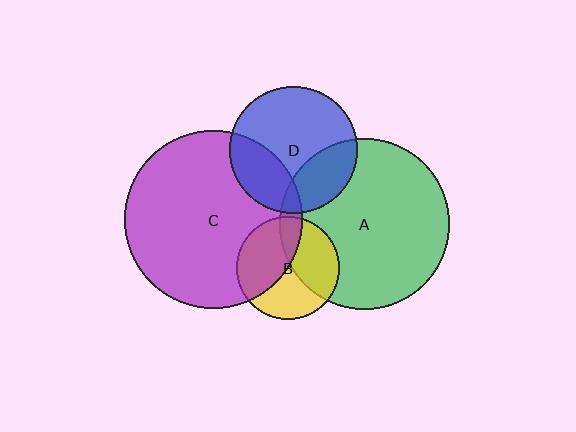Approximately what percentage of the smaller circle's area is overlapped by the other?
Approximately 25%.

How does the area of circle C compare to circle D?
Approximately 2.0 times.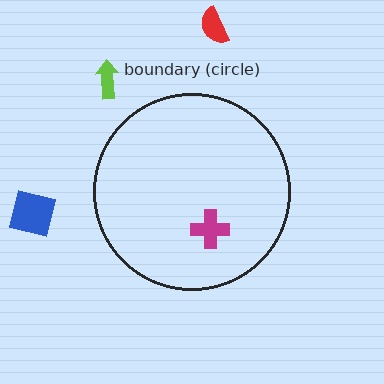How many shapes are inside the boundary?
1 inside, 3 outside.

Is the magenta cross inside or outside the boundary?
Inside.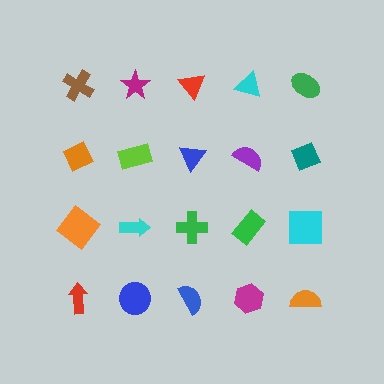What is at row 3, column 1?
An orange diamond.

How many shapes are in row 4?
5 shapes.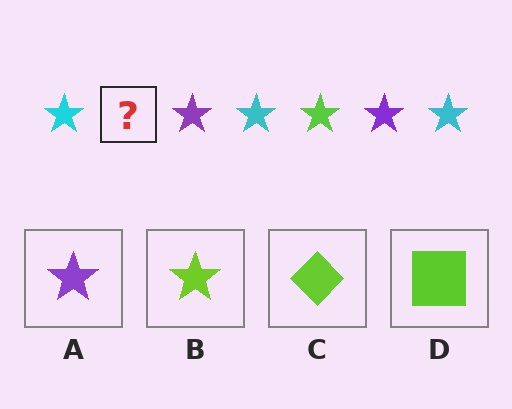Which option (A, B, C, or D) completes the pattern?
B.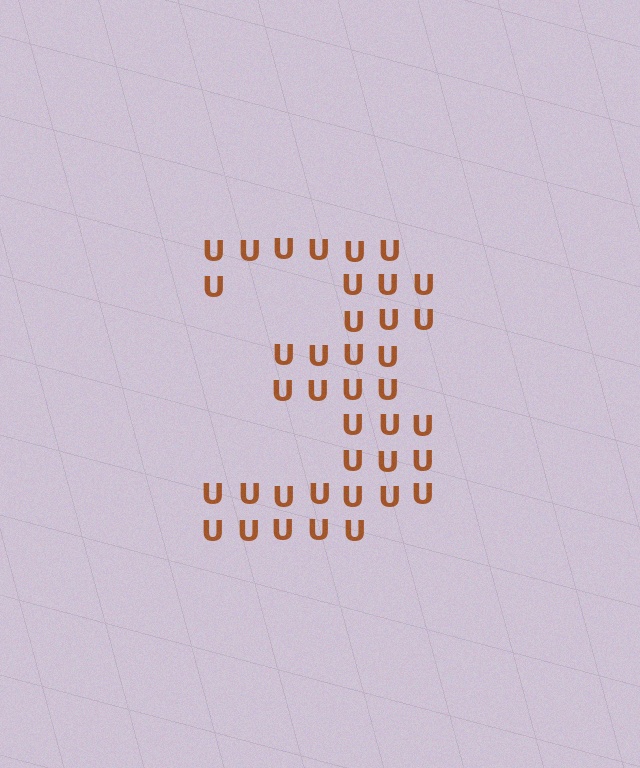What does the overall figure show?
The overall figure shows the digit 3.